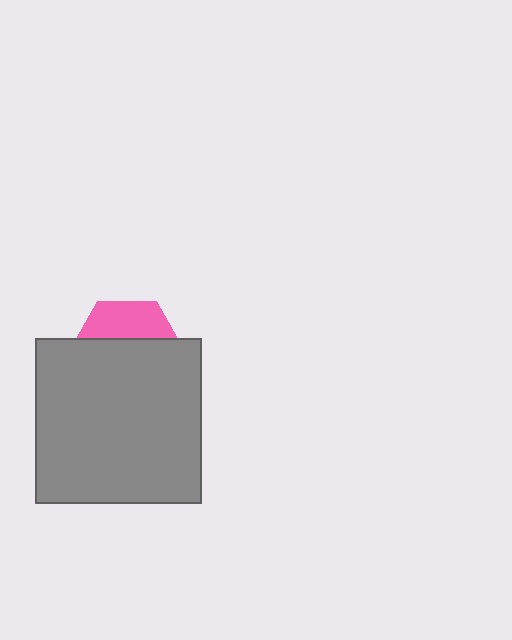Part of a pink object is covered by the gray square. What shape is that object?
It is a hexagon.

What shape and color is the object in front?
The object in front is a gray square.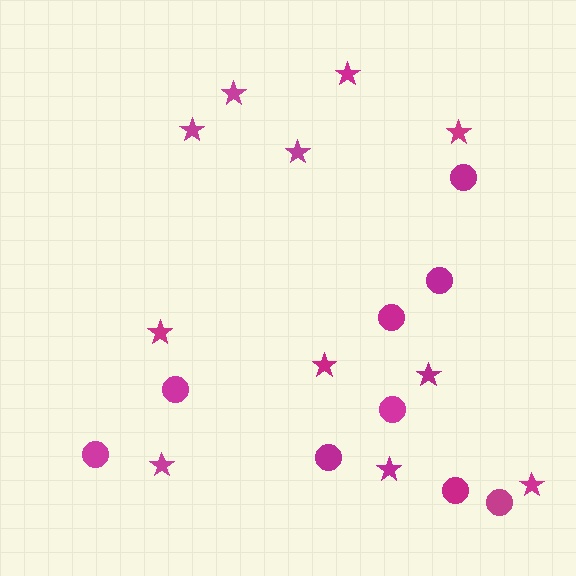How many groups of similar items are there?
There are 2 groups: one group of circles (9) and one group of stars (11).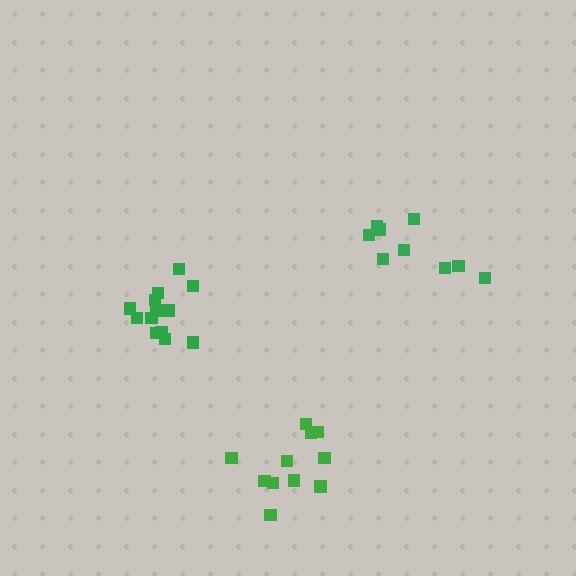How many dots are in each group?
Group 1: 13 dots, Group 2: 11 dots, Group 3: 9 dots (33 total).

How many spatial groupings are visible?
There are 3 spatial groupings.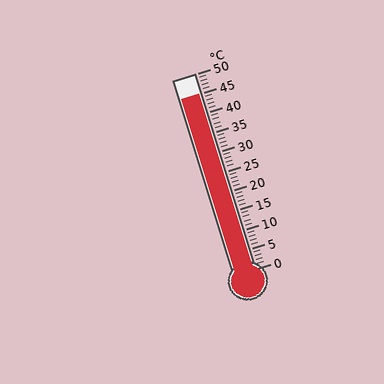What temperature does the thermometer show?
The thermometer shows approximately 45°C.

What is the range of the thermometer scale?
The thermometer scale ranges from 0°C to 50°C.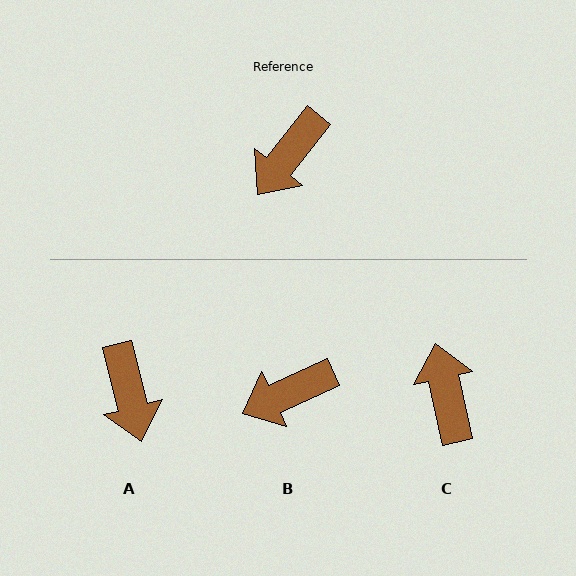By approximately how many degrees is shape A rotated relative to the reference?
Approximately 53 degrees counter-clockwise.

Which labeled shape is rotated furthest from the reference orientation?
C, about 129 degrees away.